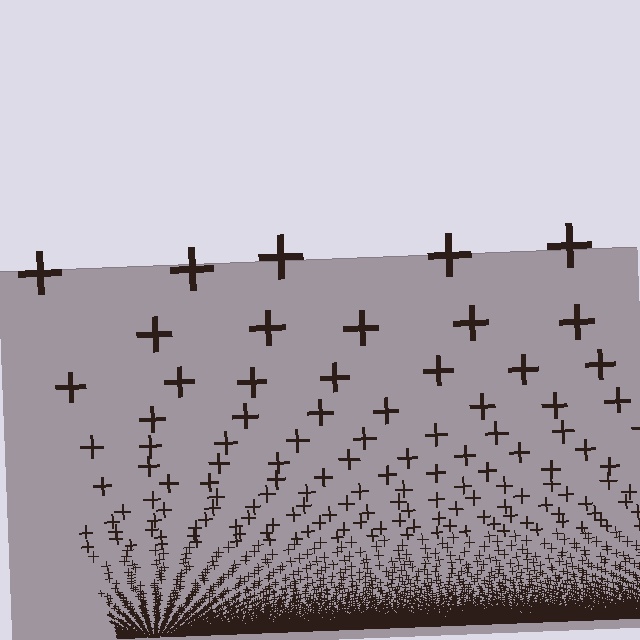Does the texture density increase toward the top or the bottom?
Density increases toward the bottom.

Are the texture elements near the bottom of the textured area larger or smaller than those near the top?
Smaller. The gradient is inverted — elements near the bottom are smaller and denser.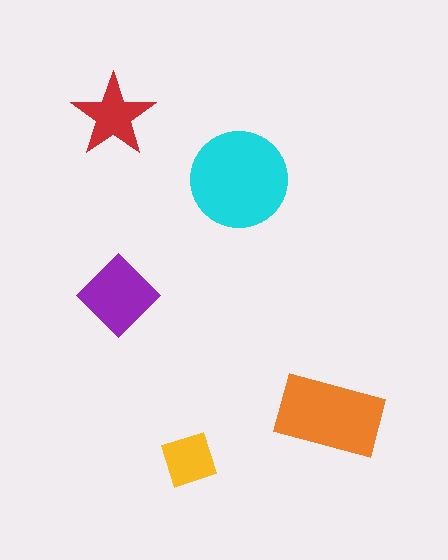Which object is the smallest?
The yellow square.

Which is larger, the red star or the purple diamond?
The purple diamond.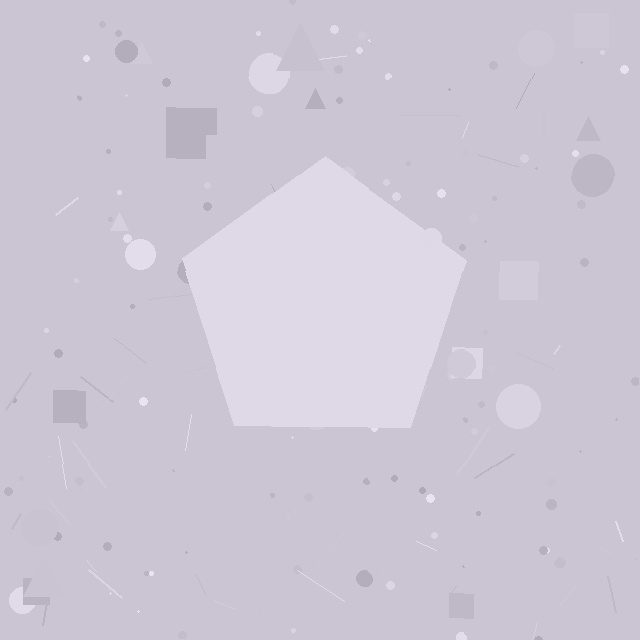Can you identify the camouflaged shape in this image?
The camouflaged shape is a pentagon.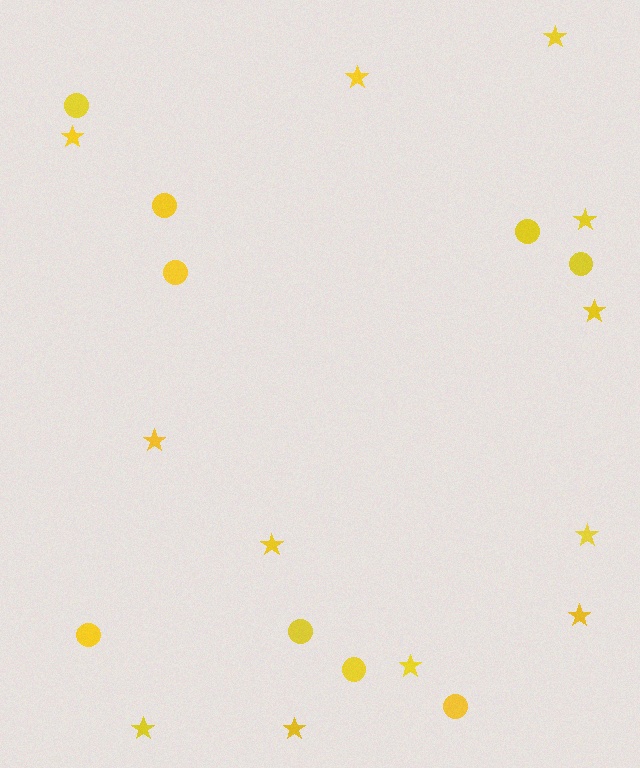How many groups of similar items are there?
There are 2 groups: one group of stars (12) and one group of circles (9).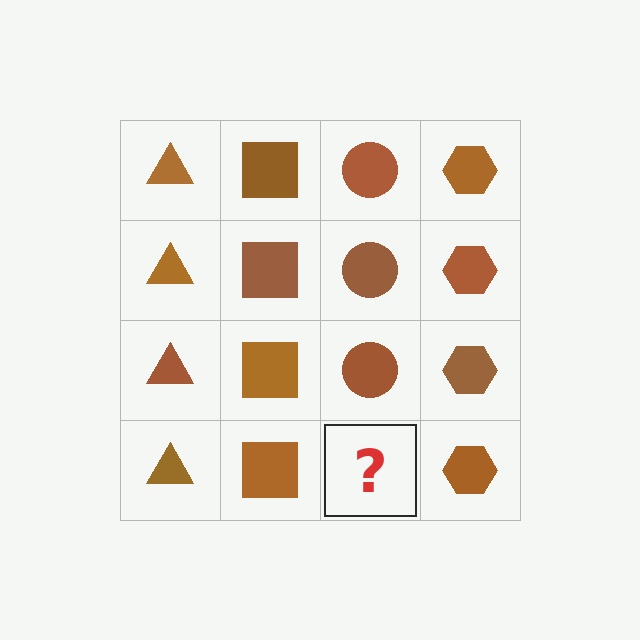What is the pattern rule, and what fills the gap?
The rule is that each column has a consistent shape. The gap should be filled with a brown circle.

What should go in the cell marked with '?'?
The missing cell should contain a brown circle.